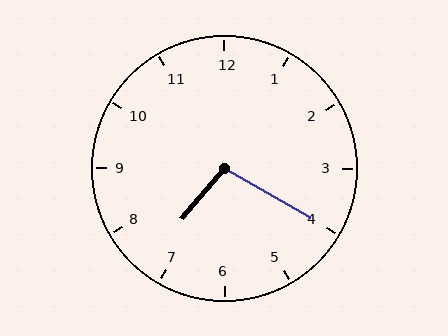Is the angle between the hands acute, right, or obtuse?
It is obtuse.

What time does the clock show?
7:20.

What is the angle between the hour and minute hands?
Approximately 100 degrees.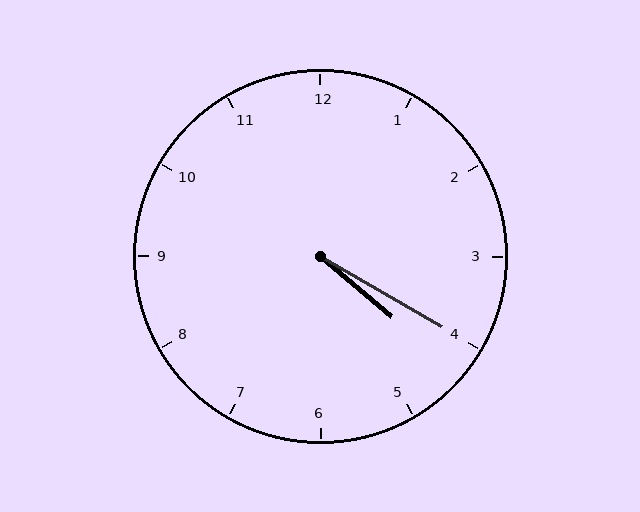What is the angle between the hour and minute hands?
Approximately 10 degrees.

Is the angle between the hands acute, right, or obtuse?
It is acute.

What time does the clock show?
4:20.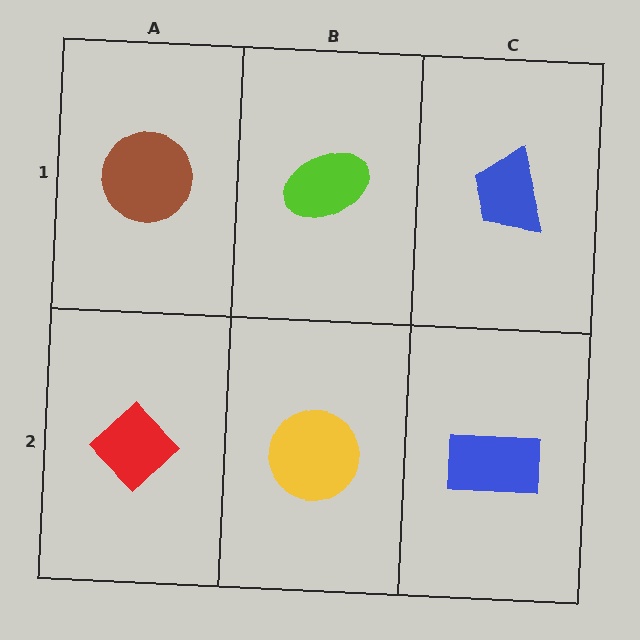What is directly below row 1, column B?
A yellow circle.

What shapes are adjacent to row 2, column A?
A brown circle (row 1, column A), a yellow circle (row 2, column B).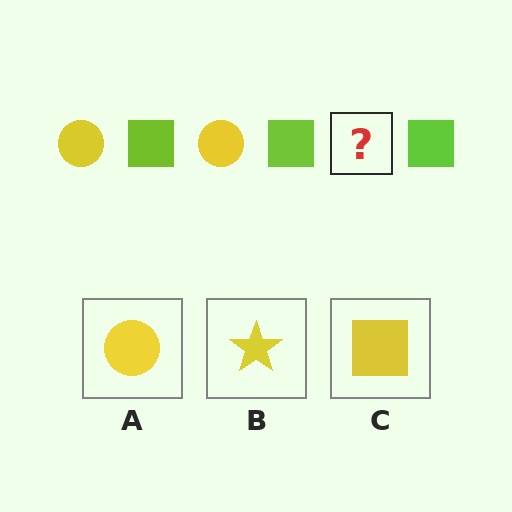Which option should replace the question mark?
Option A.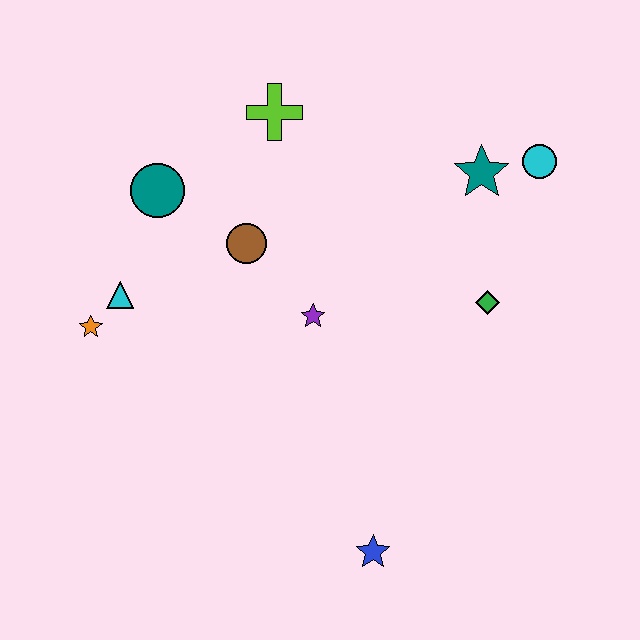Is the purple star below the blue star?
No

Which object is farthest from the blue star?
The lime cross is farthest from the blue star.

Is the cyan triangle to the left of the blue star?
Yes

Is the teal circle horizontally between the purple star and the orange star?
Yes